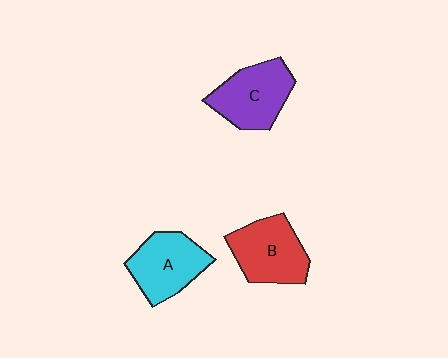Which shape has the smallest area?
Shape A (cyan).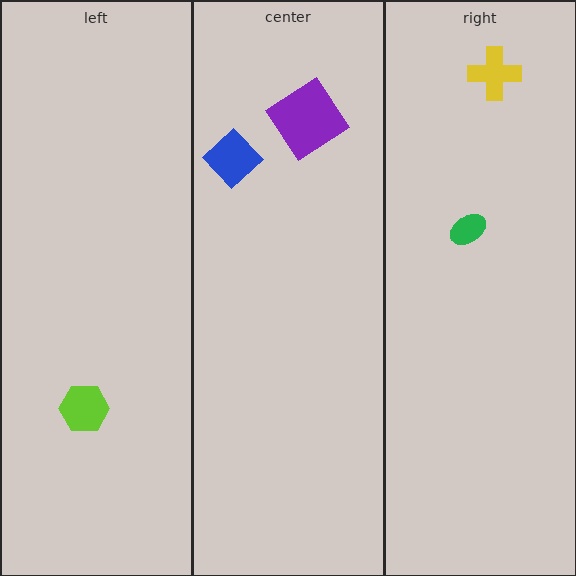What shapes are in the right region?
The yellow cross, the green ellipse.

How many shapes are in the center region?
2.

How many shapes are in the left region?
1.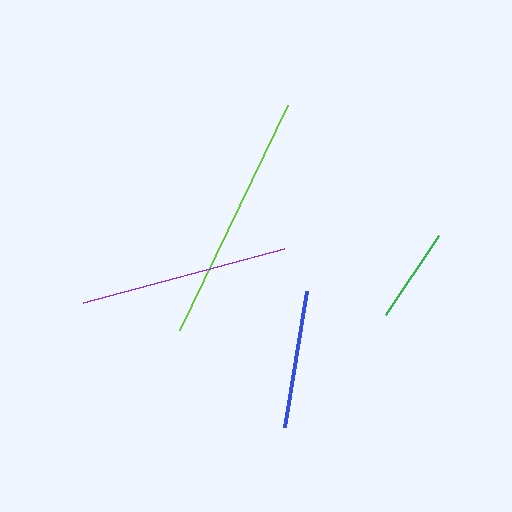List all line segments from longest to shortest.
From longest to shortest: lime, purple, blue, green.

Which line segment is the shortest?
The green line is the shortest at approximately 95 pixels.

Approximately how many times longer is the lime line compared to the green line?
The lime line is approximately 2.6 times the length of the green line.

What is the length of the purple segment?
The purple segment is approximately 208 pixels long.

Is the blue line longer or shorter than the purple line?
The purple line is longer than the blue line.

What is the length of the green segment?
The green segment is approximately 95 pixels long.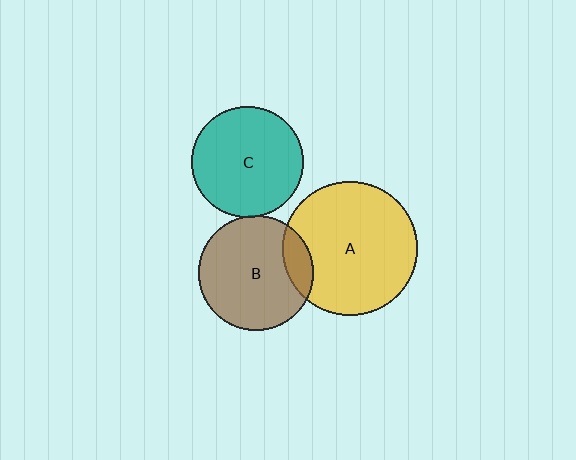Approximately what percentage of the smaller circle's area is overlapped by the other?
Approximately 5%.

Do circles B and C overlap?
Yes.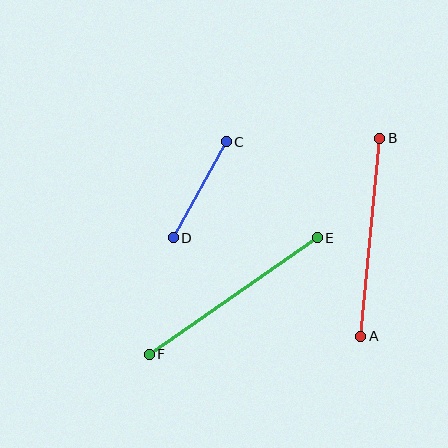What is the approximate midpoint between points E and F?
The midpoint is at approximately (233, 296) pixels.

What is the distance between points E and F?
The distance is approximately 205 pixels.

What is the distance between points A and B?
The distance is approximately 199 pixels.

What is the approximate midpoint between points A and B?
The midpoint is at approximately (370, 237) pixels.